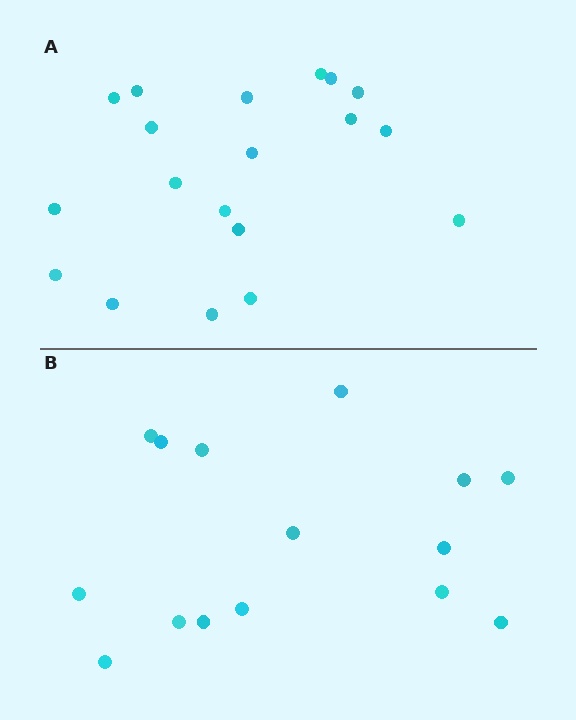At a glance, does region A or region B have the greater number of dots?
Region A (the top region) has more dots.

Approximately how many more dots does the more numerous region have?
Region A has about 4 more dots than region B.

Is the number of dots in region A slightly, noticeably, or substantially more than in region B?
Region A has noticeably more, but not dramatically so. The ratio is roughly 1.3 to 1.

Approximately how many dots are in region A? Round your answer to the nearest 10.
About 20 dots. (The exact count is 19, which rounds to 20.)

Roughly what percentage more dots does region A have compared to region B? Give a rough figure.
About 25% more.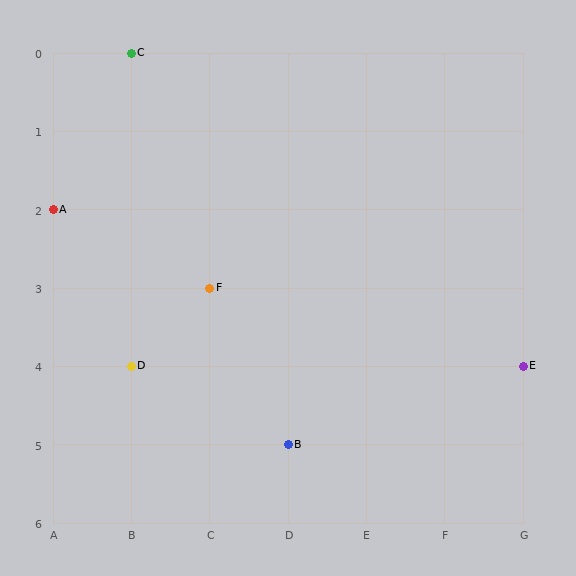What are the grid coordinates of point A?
Point A is at grid coordinates (A, 2).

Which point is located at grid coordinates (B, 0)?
Point C is at (B, 0).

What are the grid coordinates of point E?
Point E is at grid coordinates (G, 4).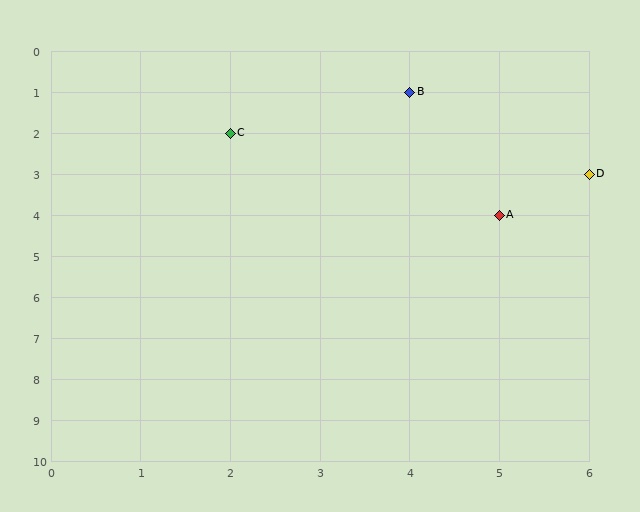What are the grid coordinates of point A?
Point A is at grid coordinates (5, 4).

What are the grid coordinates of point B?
Point B is at grid coordinates (4, 1).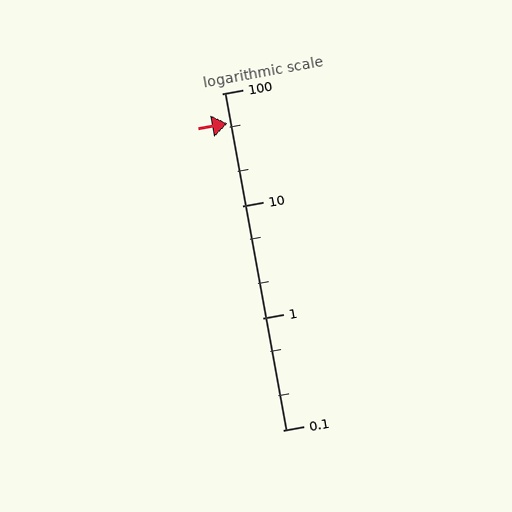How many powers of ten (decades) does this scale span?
The scale spans 3 decades, from 0.1 to 100.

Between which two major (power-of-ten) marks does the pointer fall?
The pointer is between 10 and 100.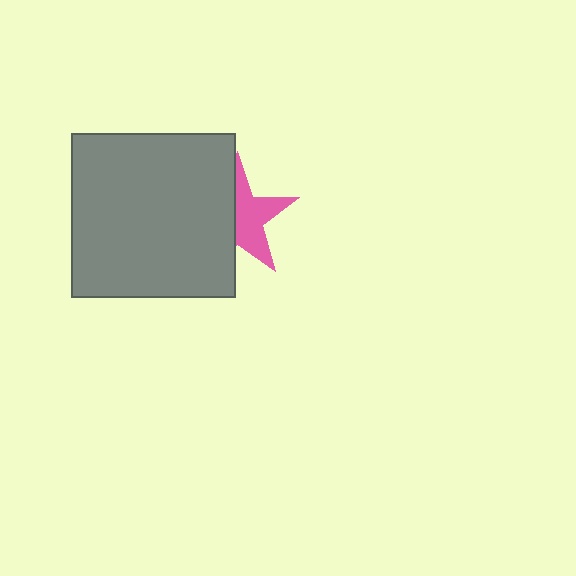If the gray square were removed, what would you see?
You would see the complete pink star.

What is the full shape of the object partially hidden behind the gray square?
The partially hidden object is a pink star.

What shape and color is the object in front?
The object in front is a gray square.